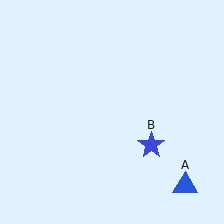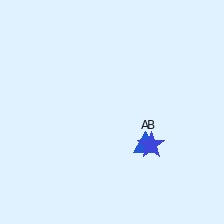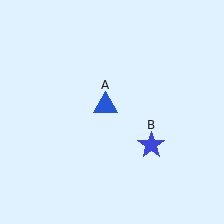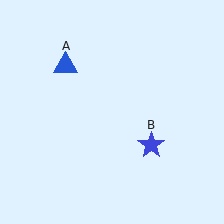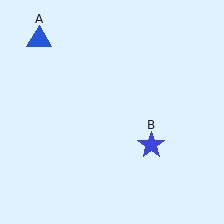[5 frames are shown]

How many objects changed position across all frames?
1 object changed position: blue triangle (object A).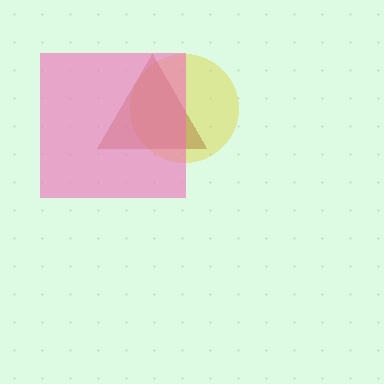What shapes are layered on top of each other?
The layered shapes are: a yellow circle, a brown triangle, a pink square.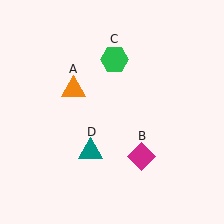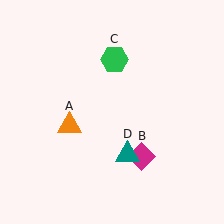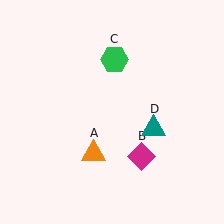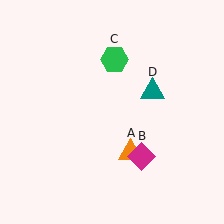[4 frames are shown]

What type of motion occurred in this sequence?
The orange triangle (object A), teal triangle (object D) rotated counterclockwise around the center of the scene.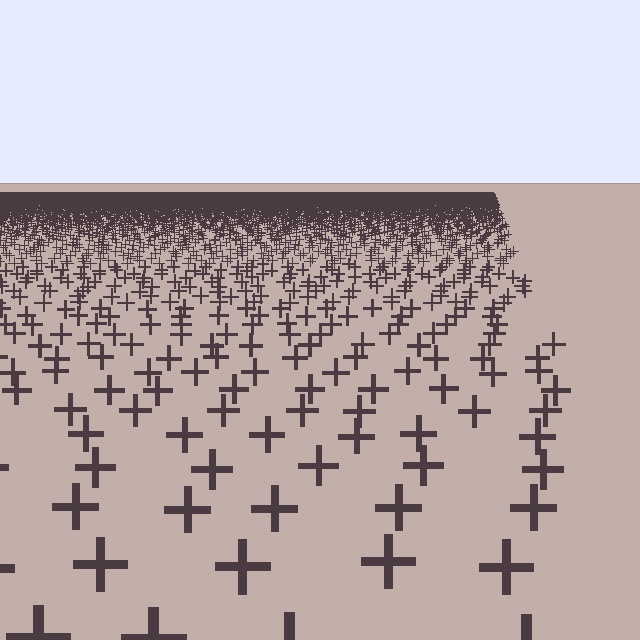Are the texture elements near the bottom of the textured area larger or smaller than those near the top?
Larger. Near the bottom, elements are closer to the viewer and appear at a bigger on-screen size.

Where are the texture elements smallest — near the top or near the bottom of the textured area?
Near the top.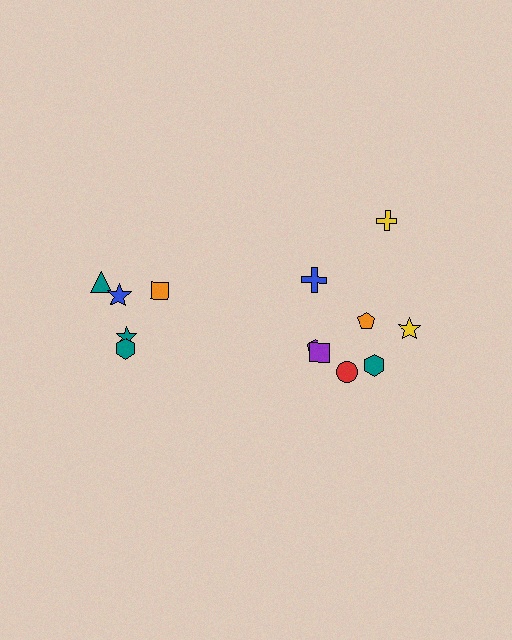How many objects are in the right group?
There are 8 objects.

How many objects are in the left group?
There are 5 objects.